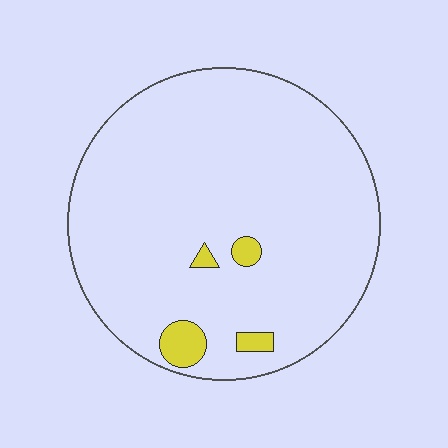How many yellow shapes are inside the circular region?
4.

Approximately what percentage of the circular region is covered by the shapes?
Approximately 5%.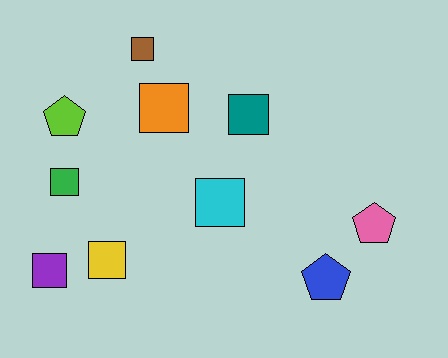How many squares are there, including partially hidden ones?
There are 7 squares.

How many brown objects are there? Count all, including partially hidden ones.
There is 1 brown object.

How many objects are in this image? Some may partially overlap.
There are 10 objects.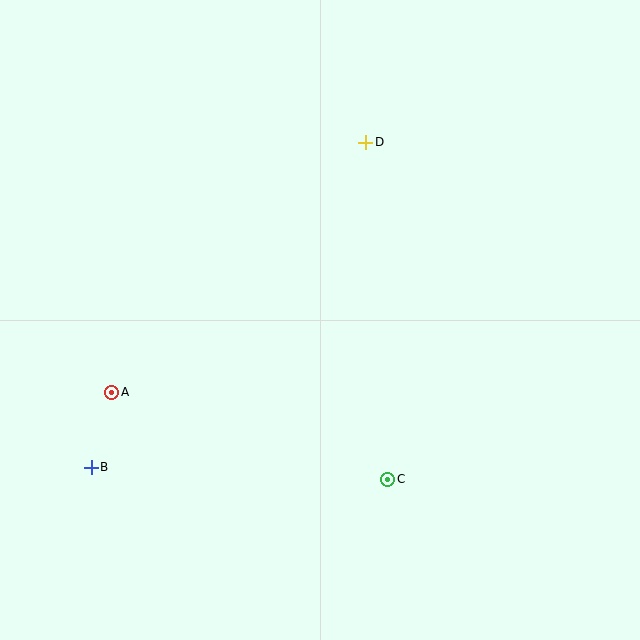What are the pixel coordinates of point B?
Point B is at (91, 467).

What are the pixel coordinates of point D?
Point D is at (366, 142).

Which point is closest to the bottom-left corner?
Point B is closest to the bottom-left corner.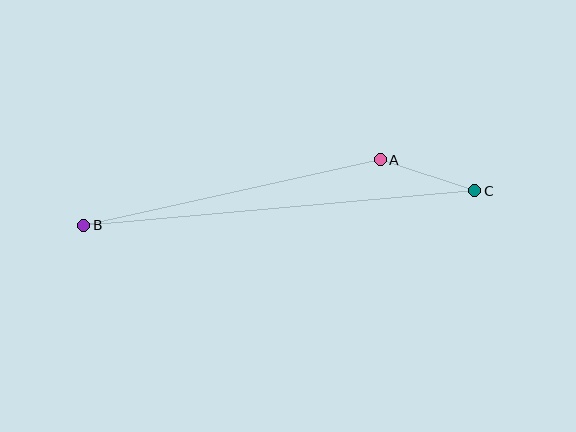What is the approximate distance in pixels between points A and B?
The distance between A and B is approximately 303 pixels.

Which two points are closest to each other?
Points A and C are closest to each other.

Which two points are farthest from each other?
Points B and C are farthest from each other.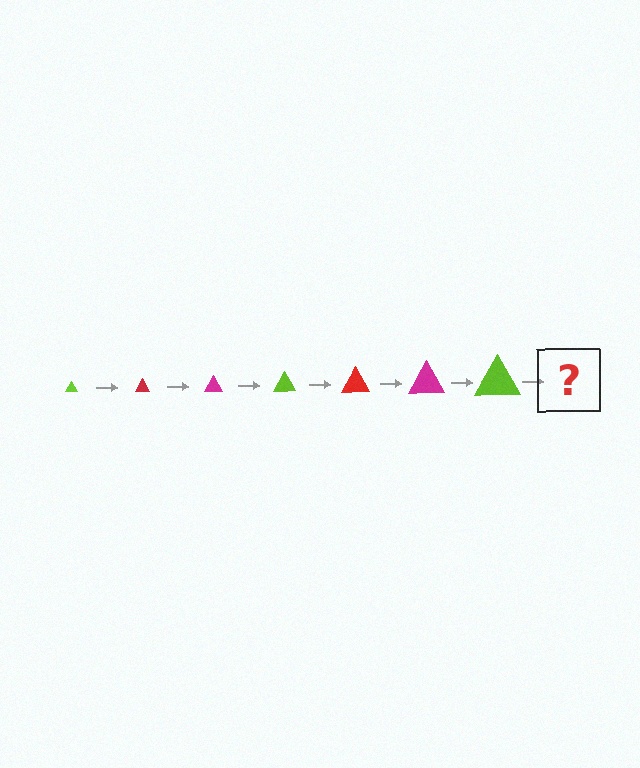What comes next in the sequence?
The next element should be a red triangle, larger than the previous one.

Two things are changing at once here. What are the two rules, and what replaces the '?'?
The two rules are that the triangle grows larger each step and the color cycles through lime, red, and magenta. The '?' should be a red triangle, larger than the previous one.